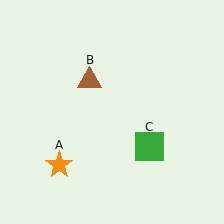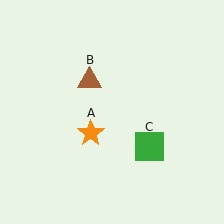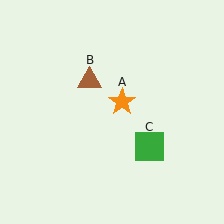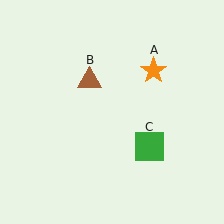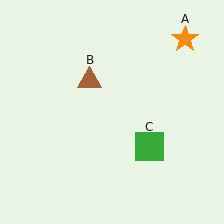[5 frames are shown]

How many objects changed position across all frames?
1 object changed position: orange star (object A).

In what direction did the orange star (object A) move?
The orange star (object A) moved up and to the right.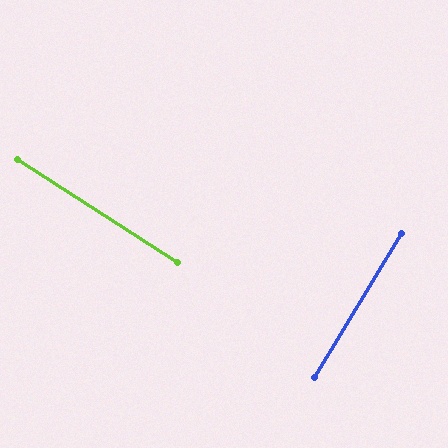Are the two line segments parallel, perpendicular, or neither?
Perpendicular — they meet at approximately 88°.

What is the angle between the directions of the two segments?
Approximately 88 degrees.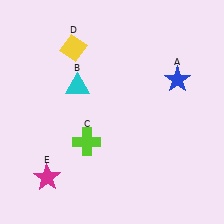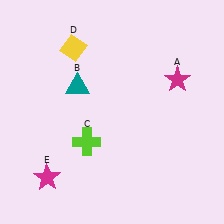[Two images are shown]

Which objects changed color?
A changed from blue to magenta. B changed from cyan to teal.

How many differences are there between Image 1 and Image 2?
There are 2 differences between the two images.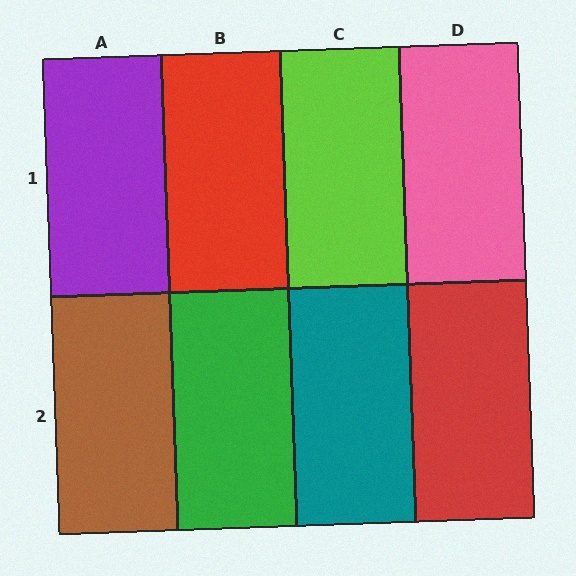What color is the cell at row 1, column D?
Pink.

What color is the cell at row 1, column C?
Lime.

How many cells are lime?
1 cell is lime.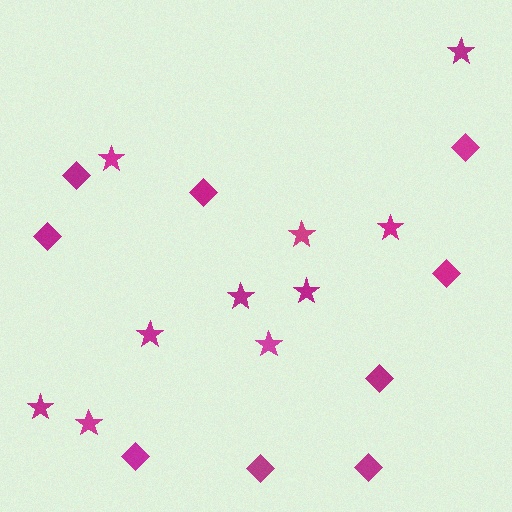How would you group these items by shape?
There are 2 groups: one group of diamonds (9) and one group of stars (10).